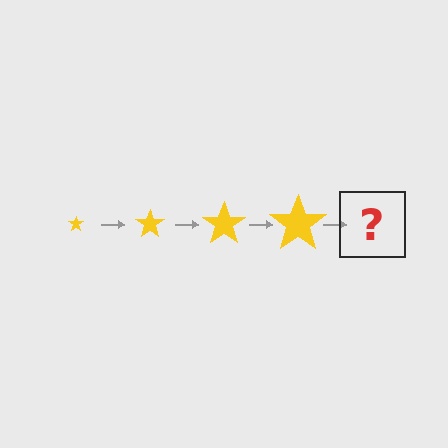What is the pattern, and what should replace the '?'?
The pattern is that the star gets progressively larger each step. The '?' should be a yellow star, larger than the previous one.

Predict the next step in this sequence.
The next step is a yellow star, larger than the previous one.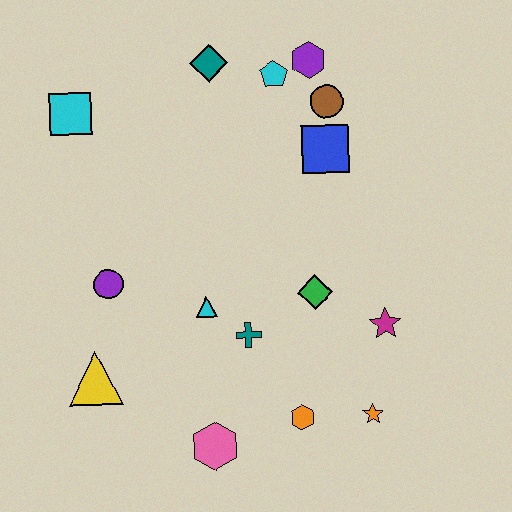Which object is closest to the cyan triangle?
The teal cross is closest to the cyan triangle.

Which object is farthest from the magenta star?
The cyan square is farthest from the magenta star.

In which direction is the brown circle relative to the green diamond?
The brown circle is above the green diamond.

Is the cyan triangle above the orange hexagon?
Yes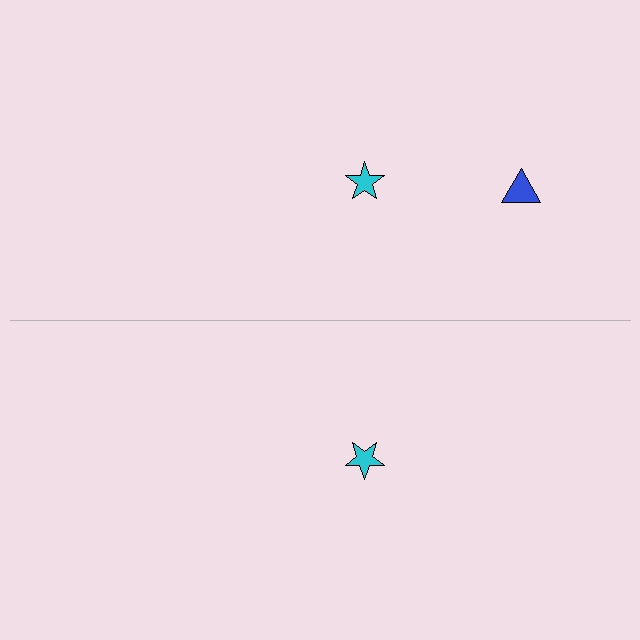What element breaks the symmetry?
A blue triangle is missing from the bottom side.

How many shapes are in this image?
There are 3 shapes in this image.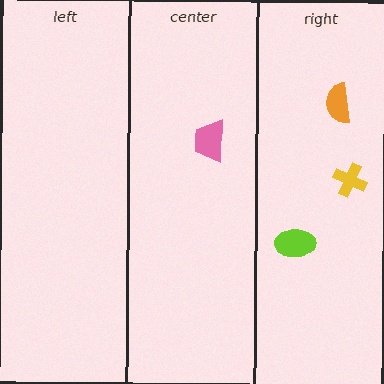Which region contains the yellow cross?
The right region.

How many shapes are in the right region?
3.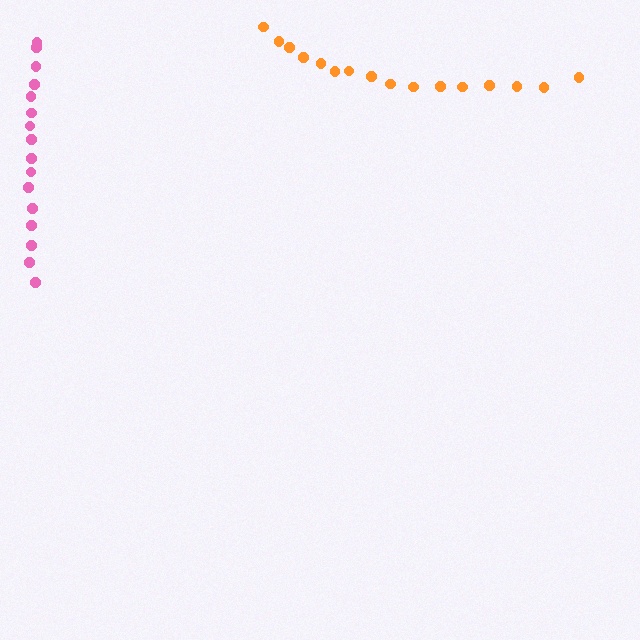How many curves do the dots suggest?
There are 2 distinct paths.